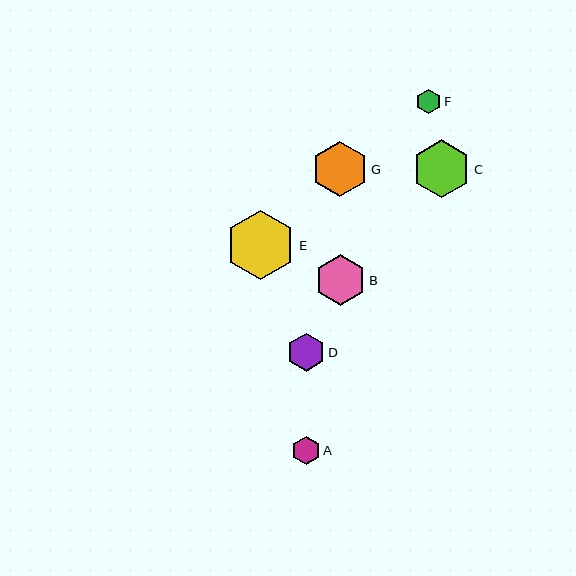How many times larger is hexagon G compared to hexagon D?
Hexagon G is approximately 1.5 times the size of hexagon D.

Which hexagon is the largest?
Hexagon E is the largest with a size of approximately 70 pixels.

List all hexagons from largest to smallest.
From largest to smallest: E, C, G, B, D, A, F.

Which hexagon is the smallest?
Hexagon F is the smallest with a size of approximately 25 pixels.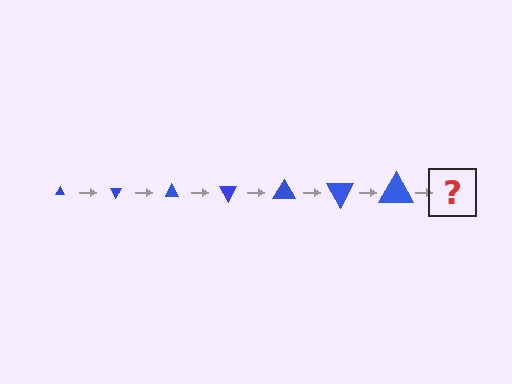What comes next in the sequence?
The next element should be a triangle, larger than the previous one and rotated 420 degrees from the start.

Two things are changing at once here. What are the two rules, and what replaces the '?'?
The two rules are that the triangle grows larger each step and it rotates 60 degrees each step. The '?' should be a triangle, larger than the previous one and rotated 420 degrees from the start.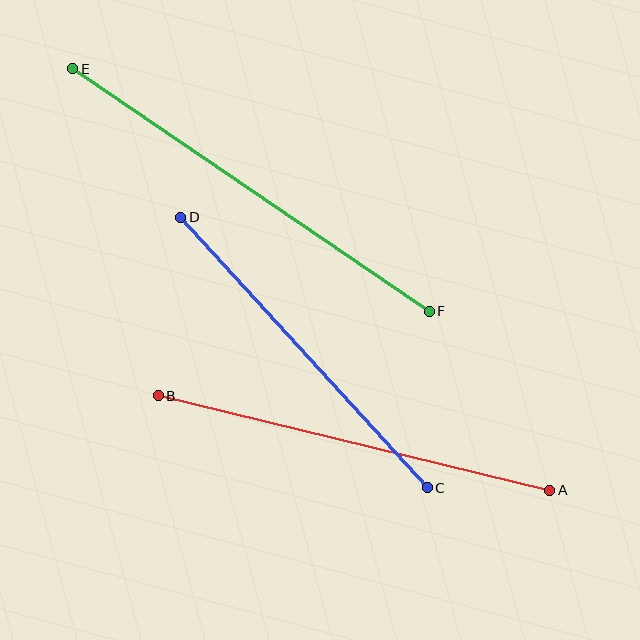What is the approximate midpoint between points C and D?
The midpoint is at approximately (304, 353) pixels.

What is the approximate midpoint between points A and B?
The midpoint is at approximately (354, 443) pixels.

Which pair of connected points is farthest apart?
Points E and F are farthest apart.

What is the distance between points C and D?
The distance is approximately 366 pixels.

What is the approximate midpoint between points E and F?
The midpoint is at approximately (251, 190) pixels.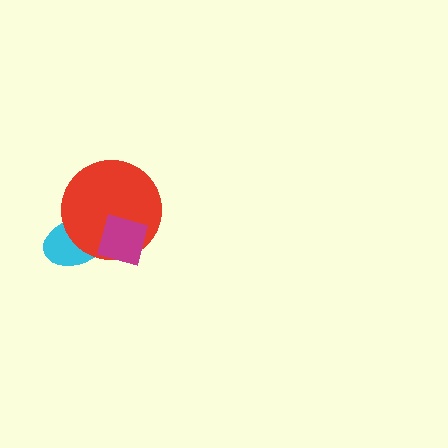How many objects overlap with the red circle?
2 objects overlap with the red circle.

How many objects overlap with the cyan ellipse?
2 objects overlap with the cyan ellipse.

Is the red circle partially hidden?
Yes, it is partially covered by another shape.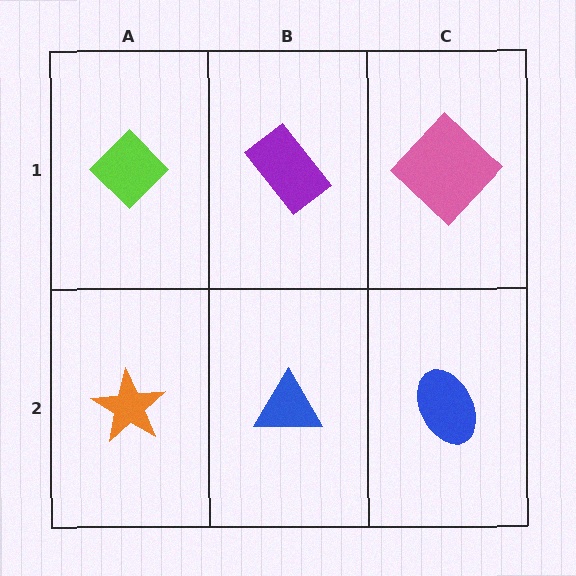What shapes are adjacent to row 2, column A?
A lime diamond (row 1, column A), a blue triangle (row 2, column B).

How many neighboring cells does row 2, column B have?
3.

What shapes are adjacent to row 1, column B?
A blue triangle (row 2, column B), a lime diamond (row 1, column A), a pink diamond (row 1, column C).